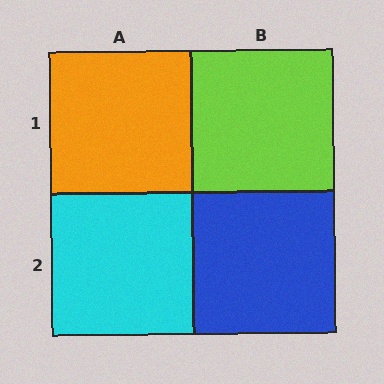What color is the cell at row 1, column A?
Orange.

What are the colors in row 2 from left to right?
Cyan, blue.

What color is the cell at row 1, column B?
Lime.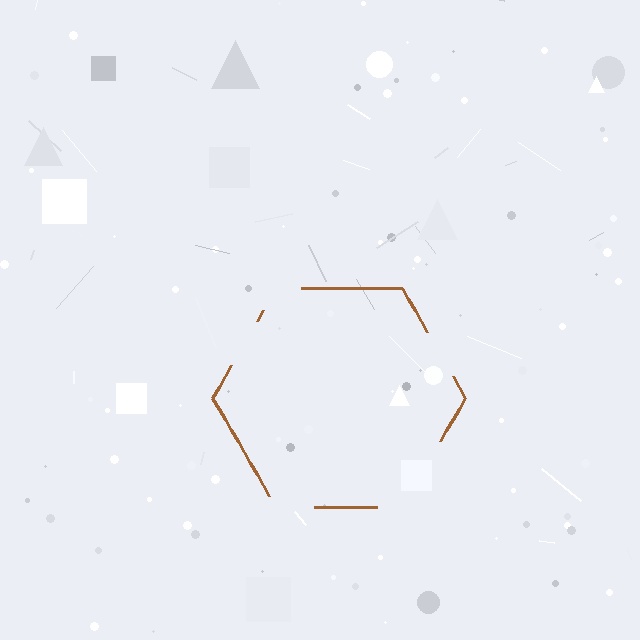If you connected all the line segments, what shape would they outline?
They would outline a hexagon.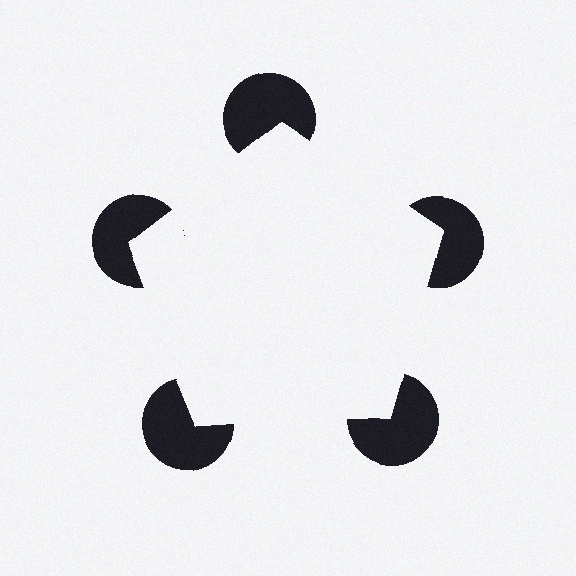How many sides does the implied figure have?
5 sides.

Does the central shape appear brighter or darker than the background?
It typically appears slightly brighter than the background, even though no actual brightness change is drawn.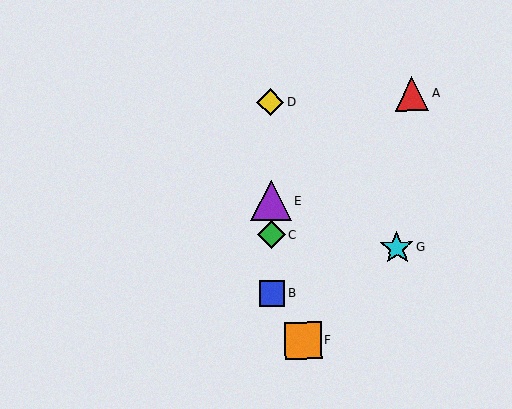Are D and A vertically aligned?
No, D is at x≈270 and A is at x≈412.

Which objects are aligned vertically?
Objects B, C, D, E are aligned vertically.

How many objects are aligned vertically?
4 objects (B, C, D, E) are aligned vertically.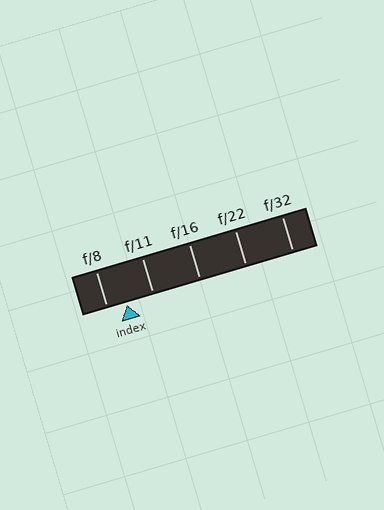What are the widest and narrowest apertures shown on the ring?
The widest aperture shown is f/8 and the narrowest is f/32.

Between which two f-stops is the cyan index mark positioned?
The index mark is between f/8 and f/11.